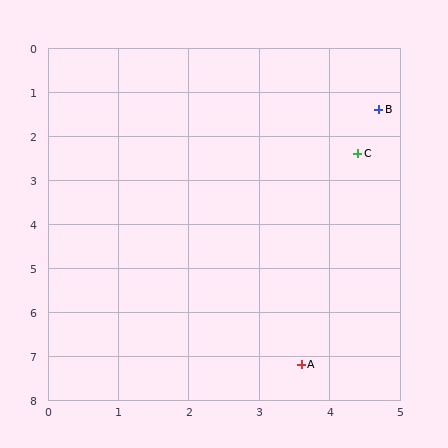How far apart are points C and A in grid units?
Points C and A are about 4.9 grid units apart.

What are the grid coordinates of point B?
Point B is at approximately (4.7, 1.4).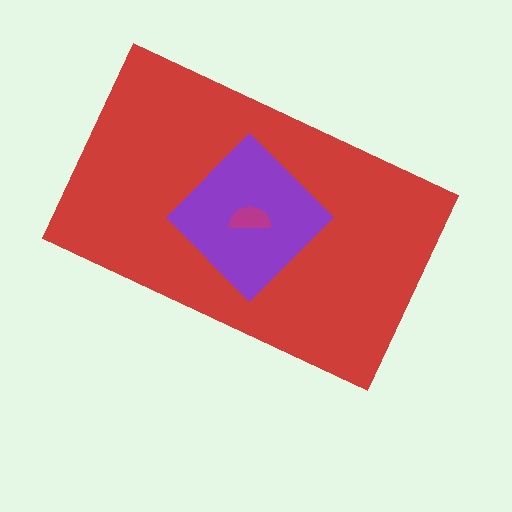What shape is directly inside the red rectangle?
The purple diamond.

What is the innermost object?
The magenta semicircle.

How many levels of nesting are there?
3.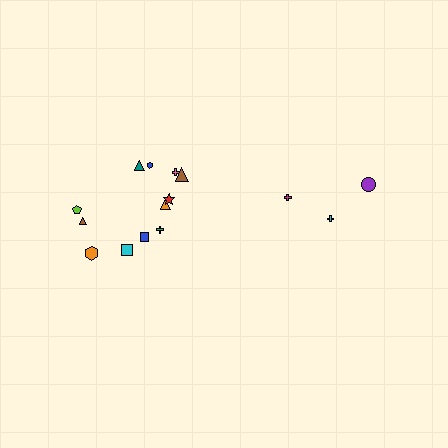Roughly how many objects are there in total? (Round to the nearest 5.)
Roughly 15 objects in total.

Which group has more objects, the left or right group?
The left group.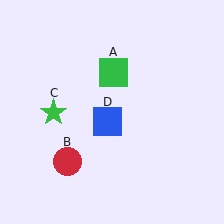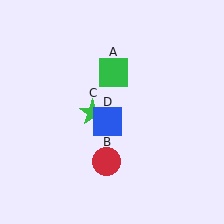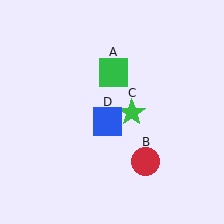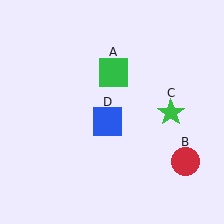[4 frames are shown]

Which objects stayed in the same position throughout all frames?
Green square (object A) and blue square (object D) remained stationary.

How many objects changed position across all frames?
2 objects changed position: red circle (object B), green star (object C).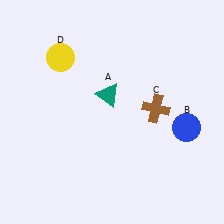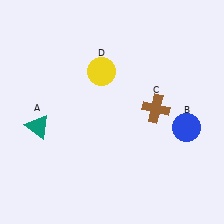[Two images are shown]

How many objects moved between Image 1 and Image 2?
2 objects moved between the two images.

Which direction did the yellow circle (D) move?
The yellow circle (D) moved right.